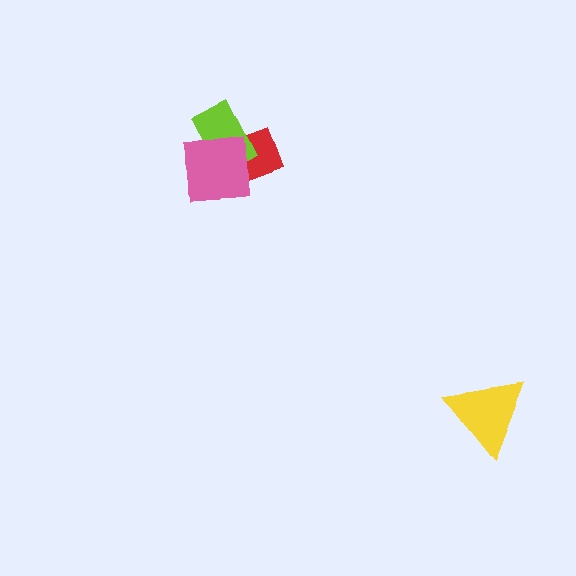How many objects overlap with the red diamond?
2 objects overlap with the red diamond.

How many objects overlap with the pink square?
2 objects overlap with the pink square.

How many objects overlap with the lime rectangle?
2 objects overlap with the lime rectangle.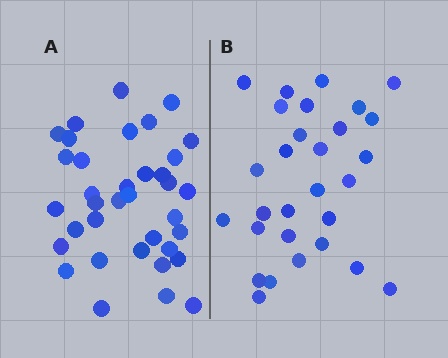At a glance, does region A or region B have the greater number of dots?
Region A (the left region) has more dots.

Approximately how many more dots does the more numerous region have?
Region A has roughly 8 or so more dots than region B.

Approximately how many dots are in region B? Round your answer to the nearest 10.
About 30 dots. (The exact count is 29, which rounds to 30.)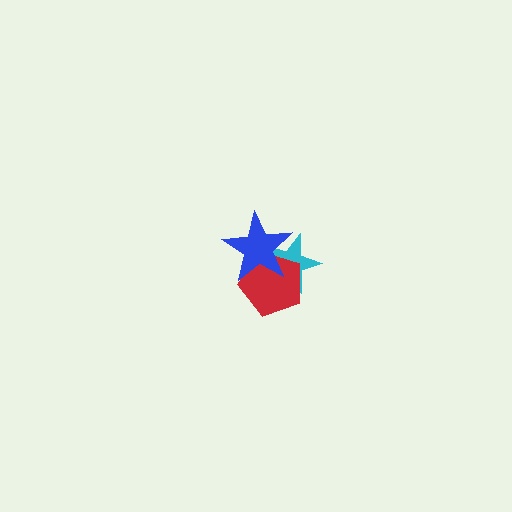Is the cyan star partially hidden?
Yes, it is partially covered by another shape.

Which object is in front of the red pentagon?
The blue star is in front of the red pentagon.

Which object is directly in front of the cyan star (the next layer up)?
The red pentagon is directly in front of the cyan star.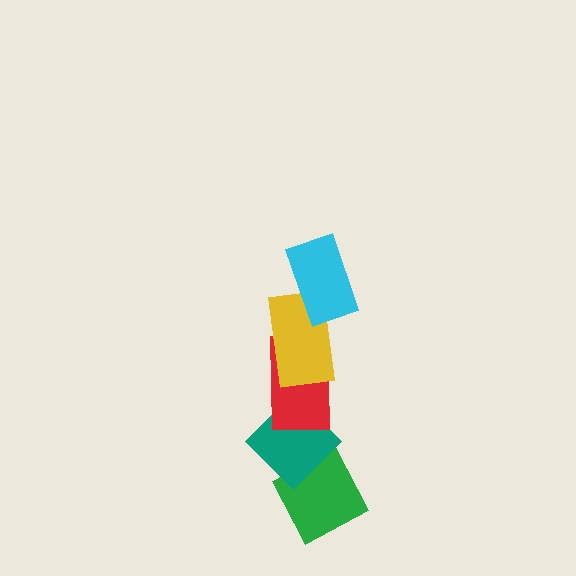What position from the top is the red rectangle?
The red rectangle is 3rd from the top.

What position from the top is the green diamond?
The green diamond is 5th from the top.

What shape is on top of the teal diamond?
The red rectangle is on top of the teal diamond.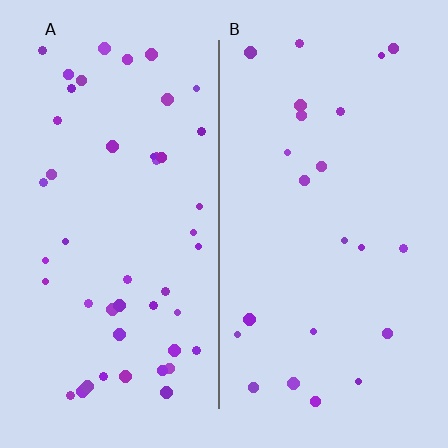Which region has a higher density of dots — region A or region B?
A (the left).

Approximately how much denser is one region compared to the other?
Approximately 2.1× — region A over region B.